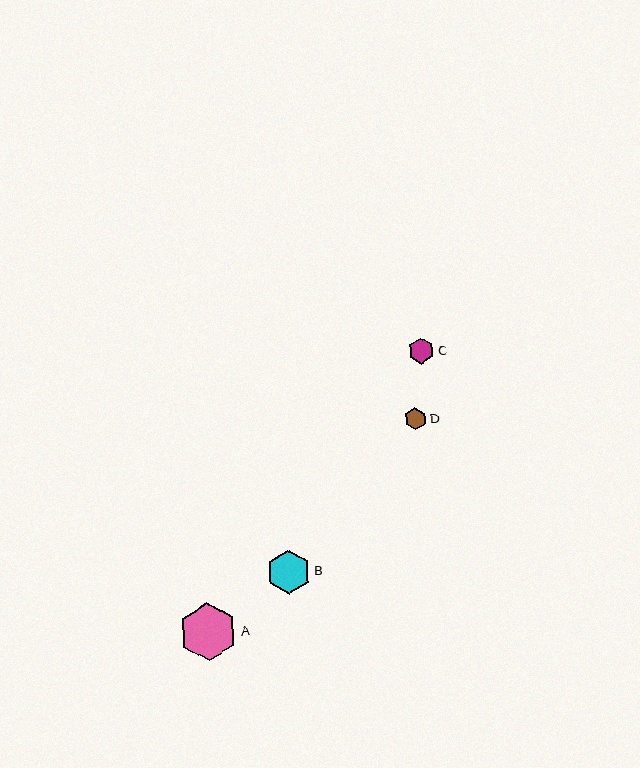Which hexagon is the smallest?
Hexagon D is the smallest with a size of approximately 22 pixels.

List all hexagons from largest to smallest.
From largest to smallest: A, B, C, D.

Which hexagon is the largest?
Hexagon A is the largest with a size of approximately 58 pixels.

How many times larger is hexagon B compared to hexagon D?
Hexagon B is approximately 2.0 times the size of hexagon D.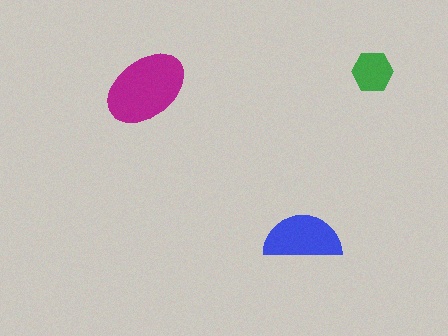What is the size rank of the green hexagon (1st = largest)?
3rd.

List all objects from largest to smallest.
The magenta ellipse, the blue semicircle, the green hexagon.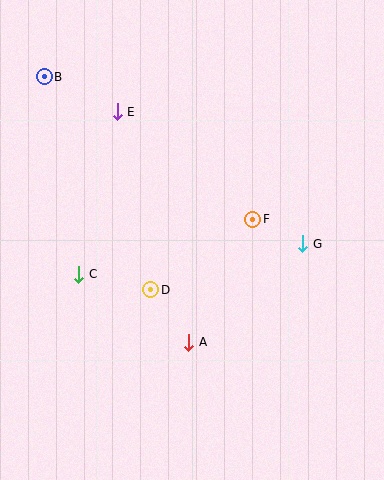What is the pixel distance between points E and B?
The distance between E and B is 81 pixels.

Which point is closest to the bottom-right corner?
Point A is closest to the bottom-right corner.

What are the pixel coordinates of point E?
Point E is at (117, 112).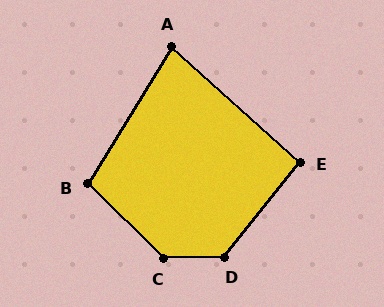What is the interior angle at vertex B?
Approximately 103 degrees (obtuse).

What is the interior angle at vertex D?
Approximately 130 degrees (obtuse).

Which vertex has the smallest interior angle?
A, at approximately 80 degrees.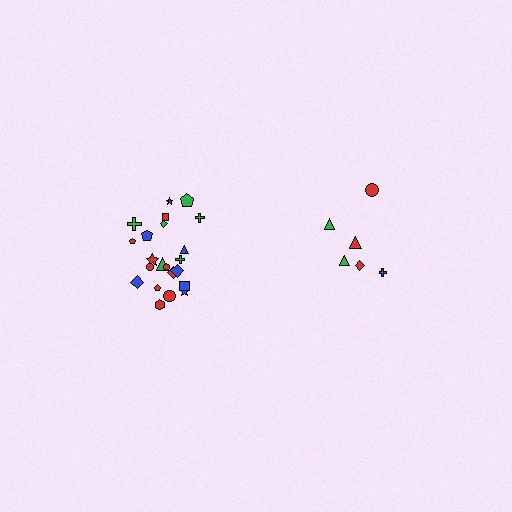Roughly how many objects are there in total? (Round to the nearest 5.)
Roughly 30 objects in total.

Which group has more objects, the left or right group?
The left group.